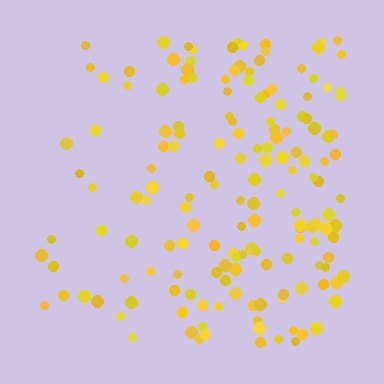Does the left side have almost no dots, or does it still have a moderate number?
Still a moderate number, just noticeably fewer than the right.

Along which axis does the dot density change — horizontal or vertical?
Horizontal.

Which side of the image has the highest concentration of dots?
The right.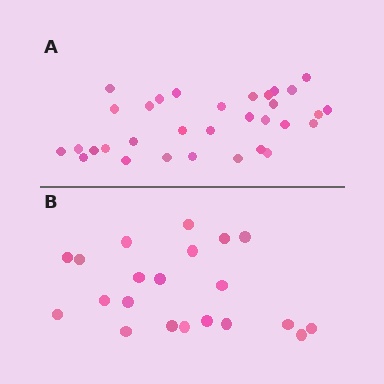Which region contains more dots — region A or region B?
Region A (the top region) has more dots.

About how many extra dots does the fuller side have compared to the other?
Region A has roughly 12 or so more dots than region B.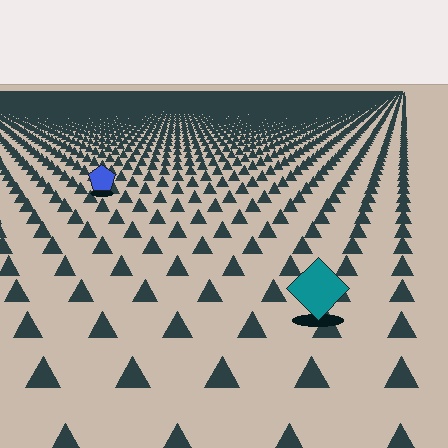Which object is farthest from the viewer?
The blue pentagon is farthest from the viewer. It appears smaller and the ground texture around it is denser.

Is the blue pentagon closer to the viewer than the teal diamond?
No. The teal diamond is closer — you can tell from the texture gradient: the ground texture is coarser near it.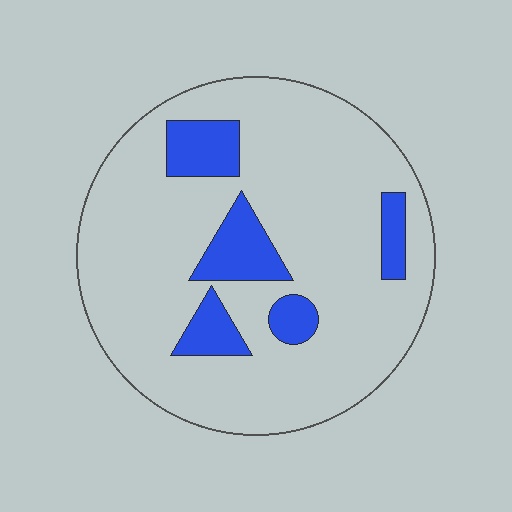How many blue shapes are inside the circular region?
5.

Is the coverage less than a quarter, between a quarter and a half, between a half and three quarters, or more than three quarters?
Less than a quarter.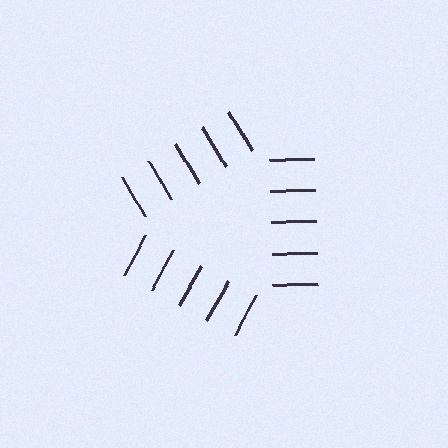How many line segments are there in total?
15 — 5 along each of the 3 edges.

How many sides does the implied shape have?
3 sides — the line-ends trace a triangle.